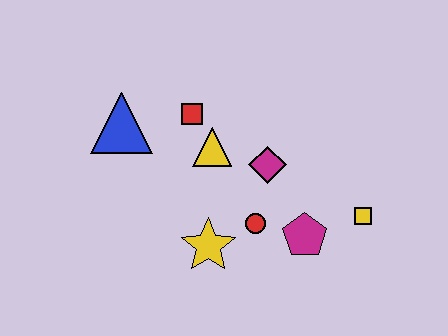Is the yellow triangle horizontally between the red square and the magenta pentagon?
Yes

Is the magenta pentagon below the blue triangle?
Yes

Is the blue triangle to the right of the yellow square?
No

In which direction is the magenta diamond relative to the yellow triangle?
The magenta diamond is to the right of the yellow triangle.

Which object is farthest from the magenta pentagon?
The blue triangle is farthest from the magenta pentagon.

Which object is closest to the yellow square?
The magenta pentagon is closest to the yellow square.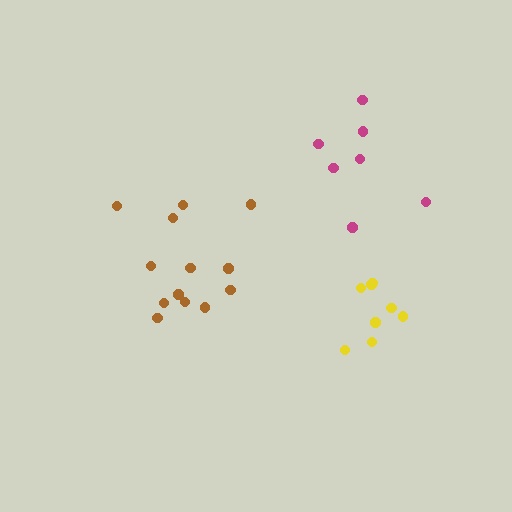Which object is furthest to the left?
The brown cluster is leftmost.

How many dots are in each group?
Group 1: 7 dots, Group 2: 13 dots, Group 3: 8 dots (28 total).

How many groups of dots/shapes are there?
There are 3 groups.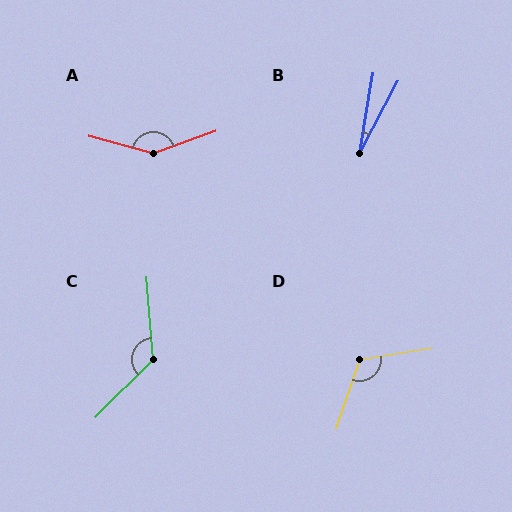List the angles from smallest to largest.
B (18°), D (118°), C (131°), A (145°).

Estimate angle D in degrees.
Approximately 118 degrees.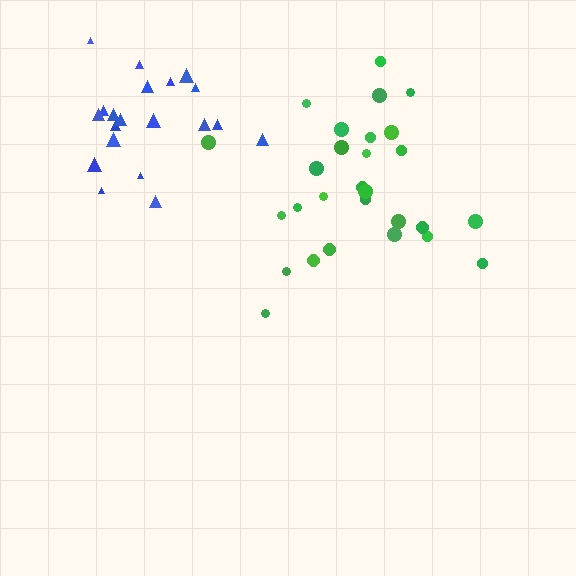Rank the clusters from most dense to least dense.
blue, green.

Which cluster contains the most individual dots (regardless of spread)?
Green (28).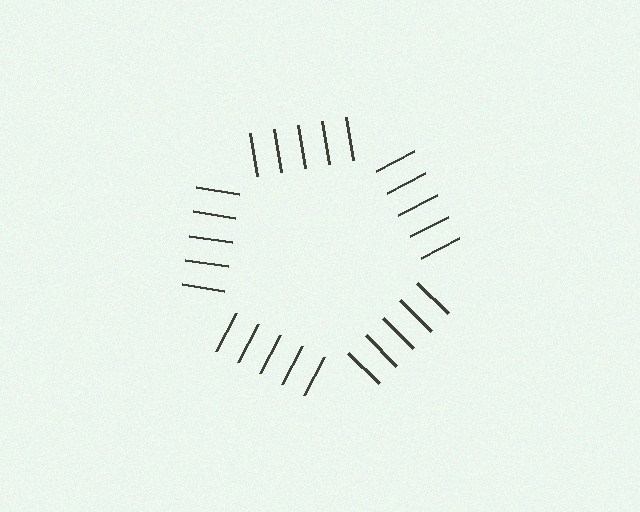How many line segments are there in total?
25 — 5 along each of the 5 edges.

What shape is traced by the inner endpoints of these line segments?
An illusory pentagon — the line segments terminate on its edges but no continuous stroke is drawn.